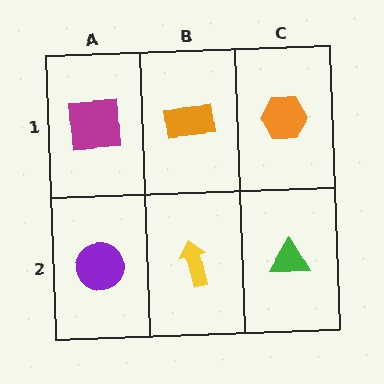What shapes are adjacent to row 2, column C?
An orange hexagon (row 1, column C), a yellow arrow (row 2, column B).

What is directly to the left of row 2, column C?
A yellow arrow.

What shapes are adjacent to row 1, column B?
A yellow arrow (row 2, column B), a magenta square (row 1, column A), an orange hexagon (row 1, column C).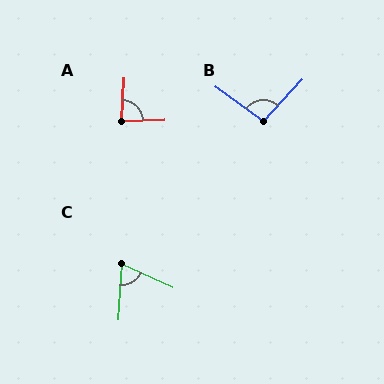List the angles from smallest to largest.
C (69°), A (85°), B (97°).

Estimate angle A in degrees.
Approximately 85 degrees.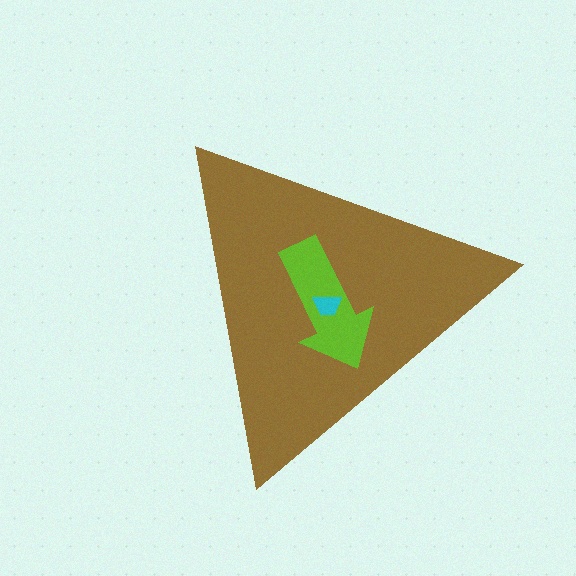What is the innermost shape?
The cyan trapezoid.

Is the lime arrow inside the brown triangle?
Yes.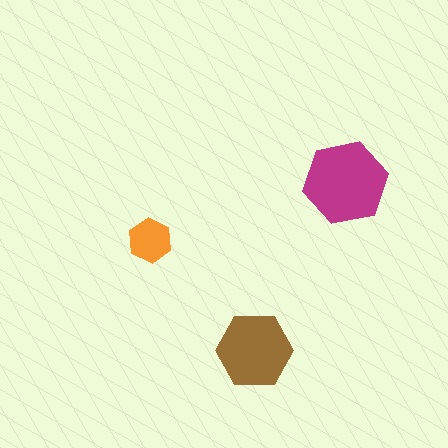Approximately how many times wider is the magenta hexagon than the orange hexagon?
About 2 times wider.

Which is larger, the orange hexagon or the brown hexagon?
The brown one.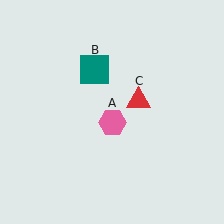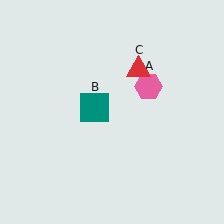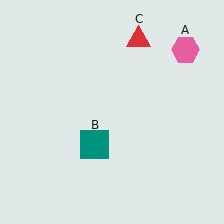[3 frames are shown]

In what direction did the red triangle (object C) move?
The red triangle (object C) moved up.